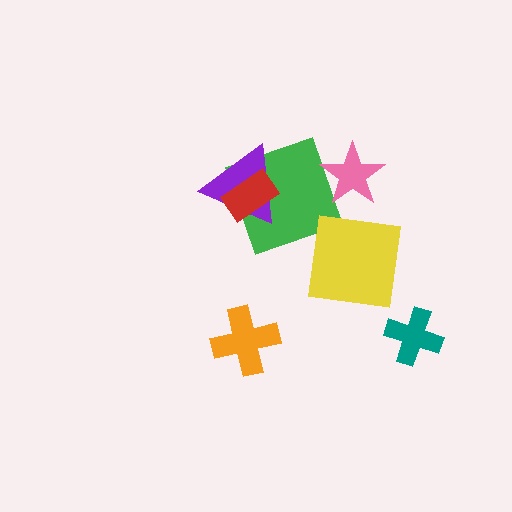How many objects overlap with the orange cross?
0 objects overlap with the orange cross.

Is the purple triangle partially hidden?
Yes, it is partially covered by another shape.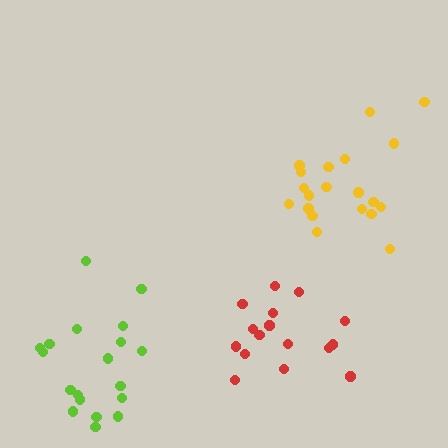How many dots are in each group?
Group 1: 20 dots, Group 2: 19 dots, Group 3: 16 dots (55 total).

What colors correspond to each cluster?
The clusters are colored: yellow, lime, red.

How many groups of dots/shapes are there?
There are 3 groups.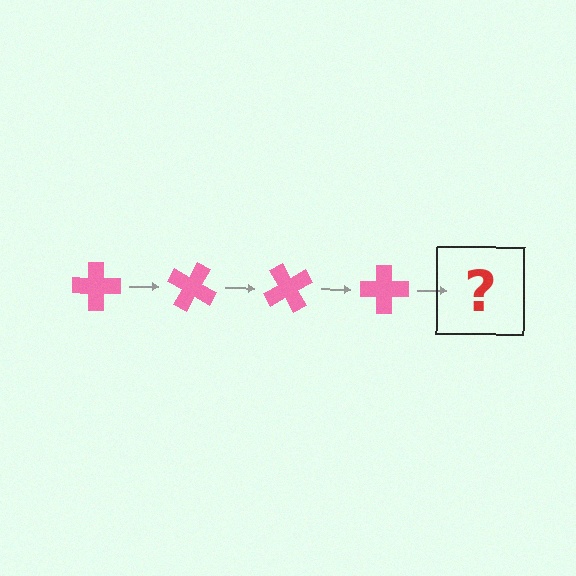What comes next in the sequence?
The next element should be a pink cross rotated 120 degrees.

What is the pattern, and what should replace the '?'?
The pattern is that the cross rotates 30 degrees each step. The '?' should be a pink cross rotated 120 degrees.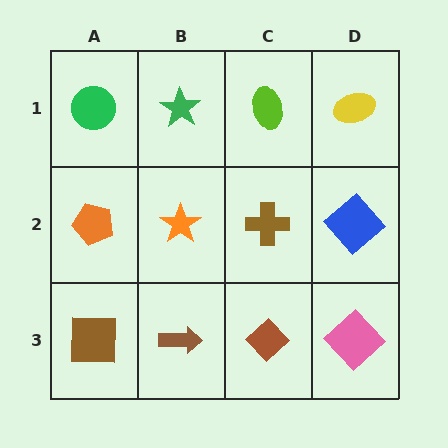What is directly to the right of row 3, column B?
A brown diamond.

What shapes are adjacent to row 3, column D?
A blue diamond (row 2, column D), a brown diamond (row 3, column C).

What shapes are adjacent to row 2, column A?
A green circle (row 1, column A), a brown square (row 3, column A), an orange star (row 2, column B).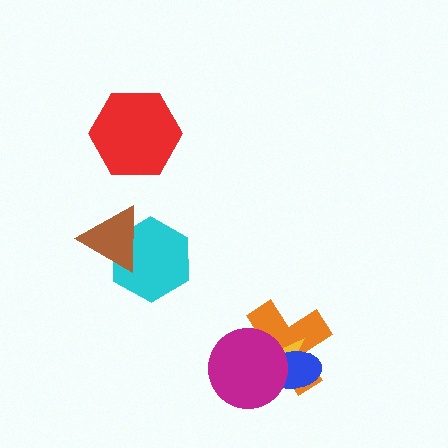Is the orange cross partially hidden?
Yes, it is partially covered by another shape.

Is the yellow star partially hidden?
Yes, it is partially covered by another shape.